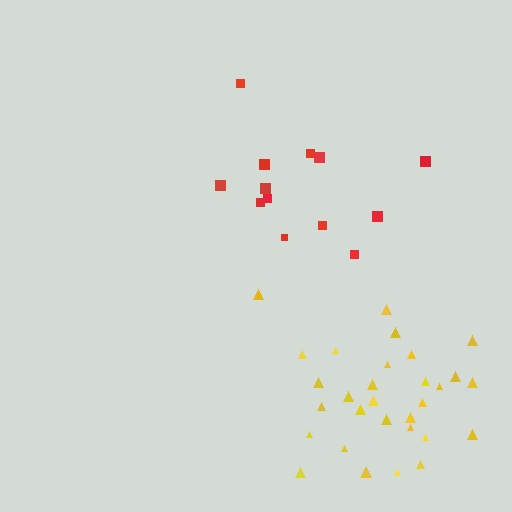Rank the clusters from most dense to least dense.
yellow, red.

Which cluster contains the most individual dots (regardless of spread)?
Yellow (31).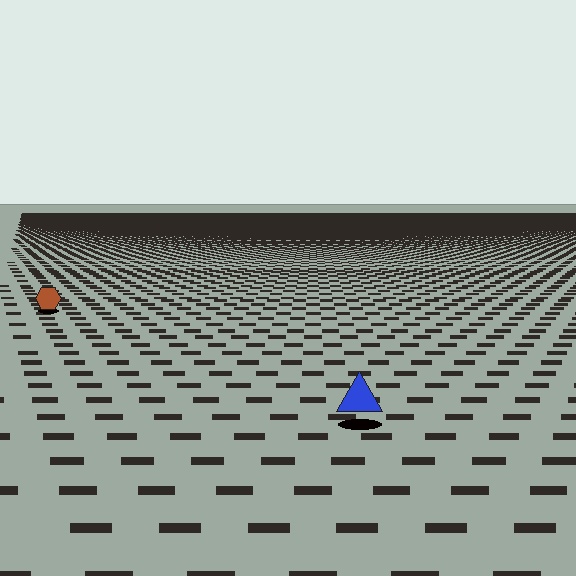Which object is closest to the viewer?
The blue triangle is closest. The texture marks near it are larger and more spread out.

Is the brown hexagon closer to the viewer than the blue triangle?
No. The blue triangle is closer — you can tell from the texture gradient: the ground texture is coarser near it.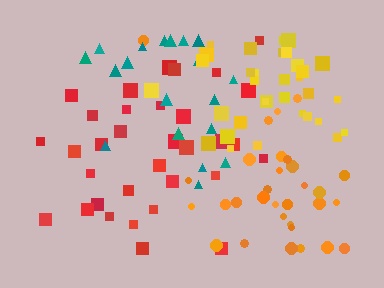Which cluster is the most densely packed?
Yellow.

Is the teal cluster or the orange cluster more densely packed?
Teal.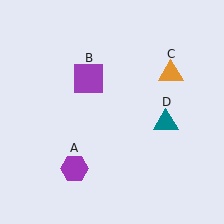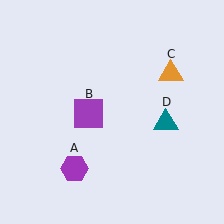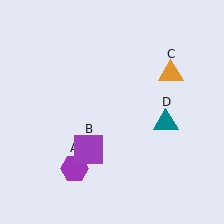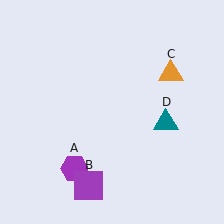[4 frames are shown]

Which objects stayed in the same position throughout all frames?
Purple hexagon (object A) and orange triangle (object C) and teal triangle (object D) remained stationary.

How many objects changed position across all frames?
1 object changed position: purple square (object B).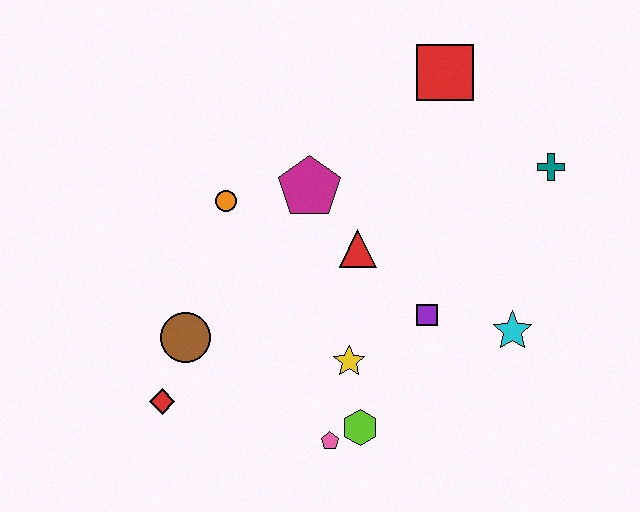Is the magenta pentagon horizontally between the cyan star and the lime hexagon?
No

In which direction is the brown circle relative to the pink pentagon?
The brown circle is to the left of the pink pentagon.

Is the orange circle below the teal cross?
Yes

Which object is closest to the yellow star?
The lime hexagon is closest to the yellow star.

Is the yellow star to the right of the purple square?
No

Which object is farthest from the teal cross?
The red diamond is farthest from the teal cross.